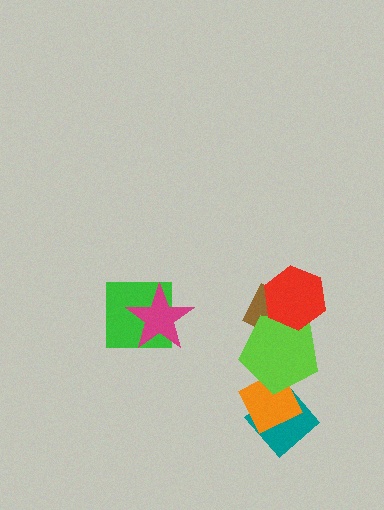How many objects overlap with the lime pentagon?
4 objects overlap with the lime pentagon.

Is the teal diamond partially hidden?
Yes, it is partially covered by another shape.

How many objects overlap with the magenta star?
1 object overlaps with the magenta star.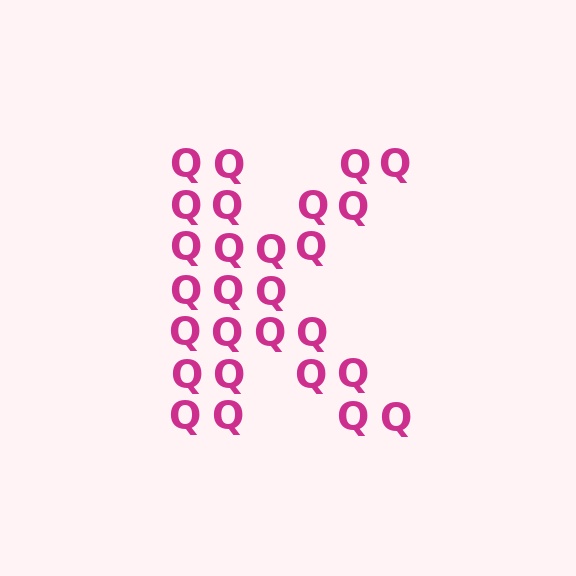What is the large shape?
The large shape is the letter K.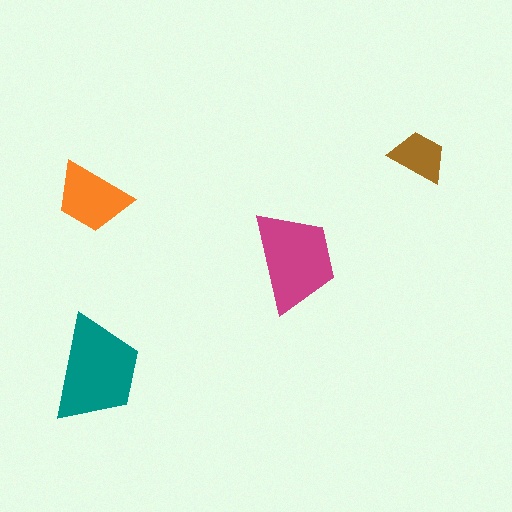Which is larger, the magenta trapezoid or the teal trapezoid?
The teal one.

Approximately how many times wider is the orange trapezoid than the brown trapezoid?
About 1.5 times wider.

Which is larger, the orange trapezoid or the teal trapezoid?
The teal one.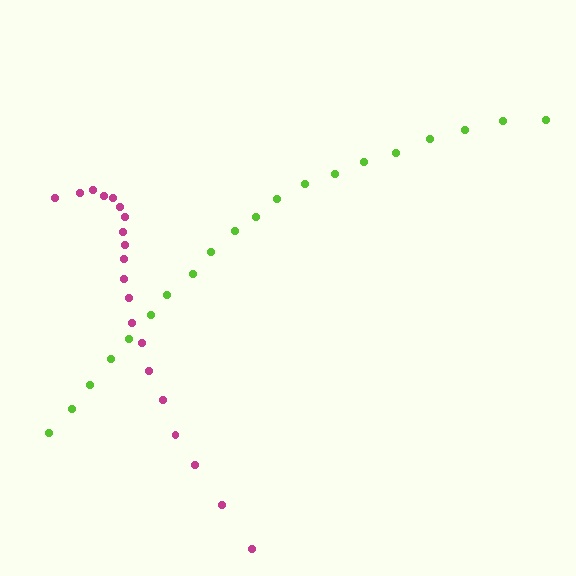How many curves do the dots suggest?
There are 2 distinct paths.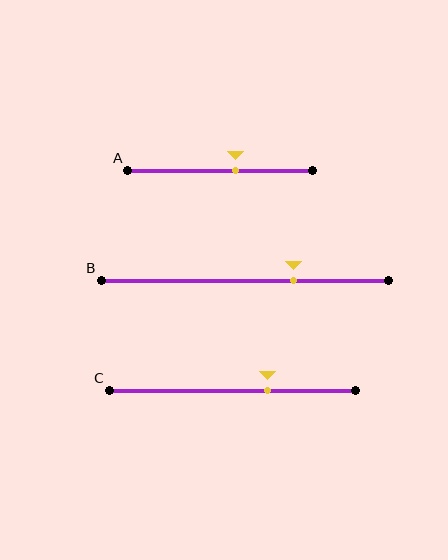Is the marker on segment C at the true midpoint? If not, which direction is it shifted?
No, the marker on segment C is shifted to the right by about 14% of the segment length.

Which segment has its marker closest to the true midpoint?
Segment A has its marker closest to the true midpoint.